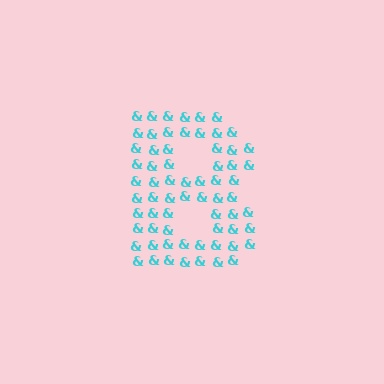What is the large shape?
The large shape is the letter B.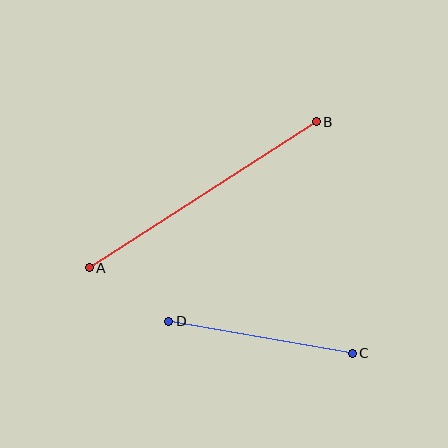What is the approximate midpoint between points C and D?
The midpoint is at approximately (260, 337) pixels.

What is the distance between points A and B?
The distance is approximately 270 pixels.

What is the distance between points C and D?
The distance is approximately 186 pixels.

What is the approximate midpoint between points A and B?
The midpoint is at approximately (203, 195) pixels.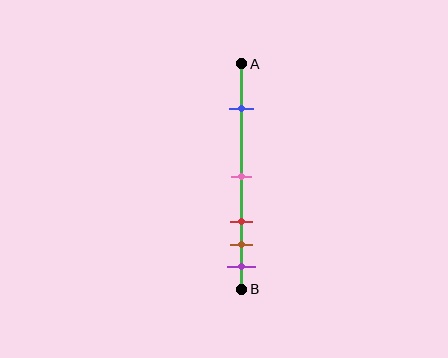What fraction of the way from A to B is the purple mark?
The purple mark is approximately 90% (0.9) of the way from A to B.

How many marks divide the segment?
There are 5 marks dividing the segment.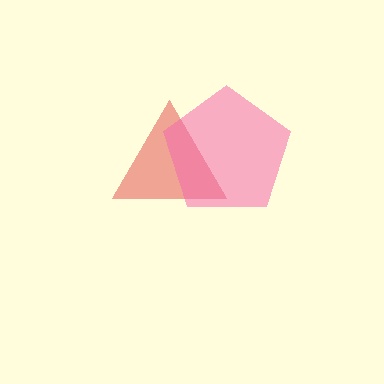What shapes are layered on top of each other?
The layered shapes are: a red triangle, a pink pentagon.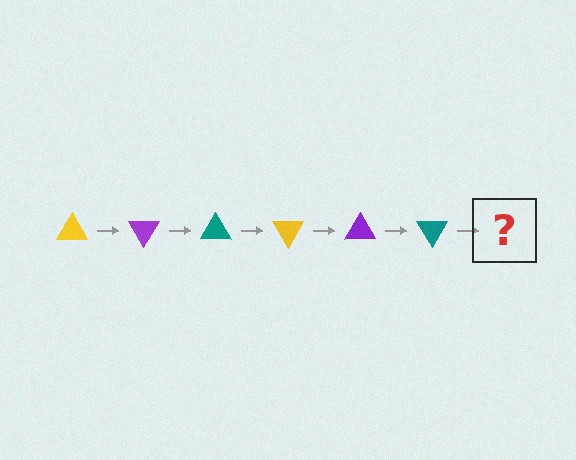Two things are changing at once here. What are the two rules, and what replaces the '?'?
The two rules are that it rotates 60 degrees each step and the color cycles through yellow, purple, and teal. The '?' should be a yellow triangle, rotated 360 degrees from the start.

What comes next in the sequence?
The next element should be a yellow triangle, rotated 360 degrees from the start.